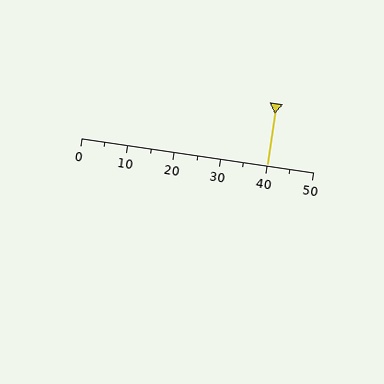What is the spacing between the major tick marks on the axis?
The major ticks are spaced 10 apart.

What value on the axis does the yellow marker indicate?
The marker indicates approximately 40.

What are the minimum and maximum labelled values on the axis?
The axis runs from 0 to 50.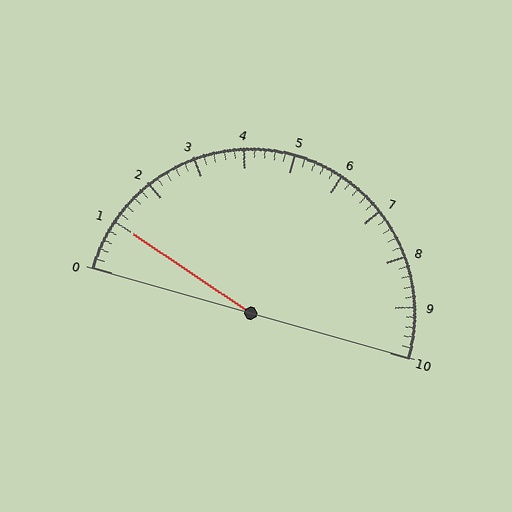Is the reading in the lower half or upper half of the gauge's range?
The reading is in the lower half of the range (0 to 10).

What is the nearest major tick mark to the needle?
The nearest major tick mark is 1.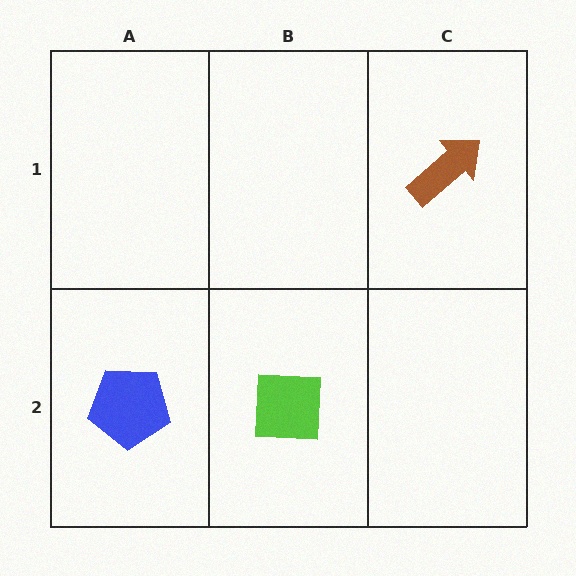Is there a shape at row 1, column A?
No, that cell is empty.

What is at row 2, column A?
A blue pentagon.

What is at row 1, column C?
A brown arrow.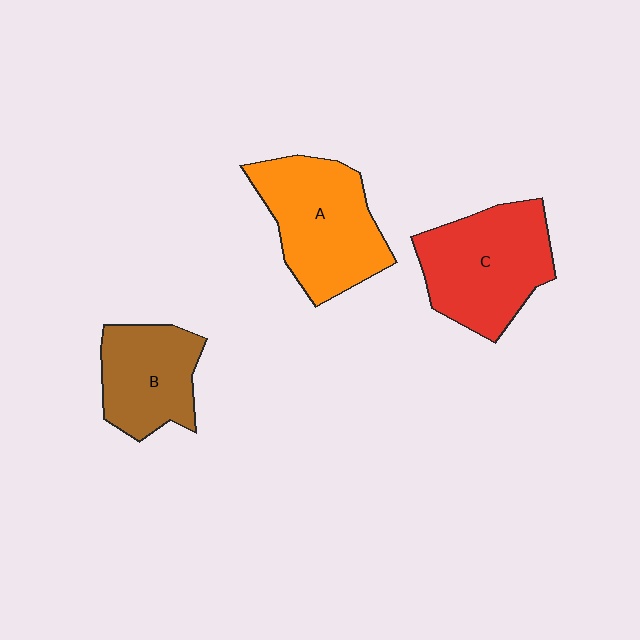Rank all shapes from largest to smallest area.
From largest to smallest: A (orange), C (red), B (brown).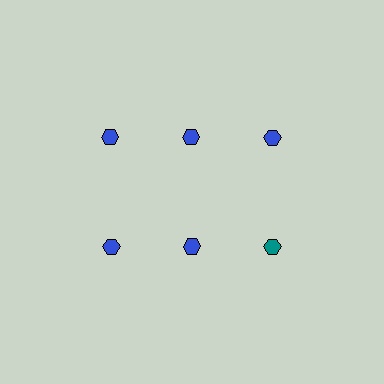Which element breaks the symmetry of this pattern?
The teal hexagon in the second row, center column breaks the symmetry. All other shapes are blue hexagons.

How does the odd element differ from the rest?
It has a different color: teal instead of blue.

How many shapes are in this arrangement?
There are 6 shapes arranged in a grid pattern.